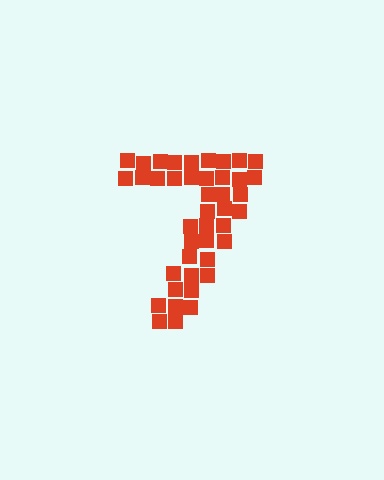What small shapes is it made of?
It is made of small squares.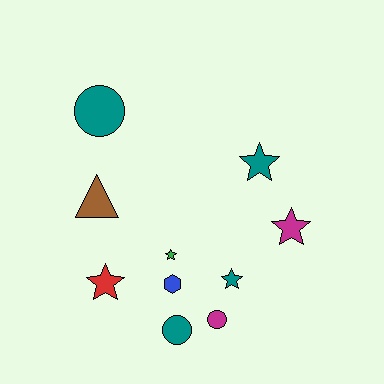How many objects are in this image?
There are 10 objects.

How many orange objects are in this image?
There are no orange objects.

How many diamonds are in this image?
There are no diamonds.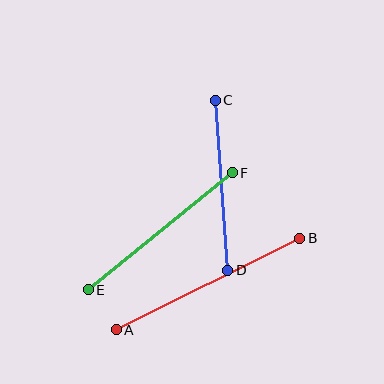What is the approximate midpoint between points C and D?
The midpoint is at approximately (221, 185) pixels.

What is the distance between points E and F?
The distance is approximately 186 pixels.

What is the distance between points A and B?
The distance is approximately 205 pixels.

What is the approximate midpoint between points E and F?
The midpoint is at approximately (160, 231) pixels.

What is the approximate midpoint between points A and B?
The midpoint is at approximately (208, 284) pixels.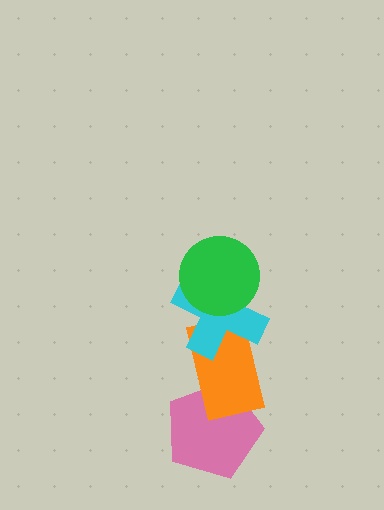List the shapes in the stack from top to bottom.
From top to bottom: the green circle, the cyan cross, the orange rectangle, the pink pentagon.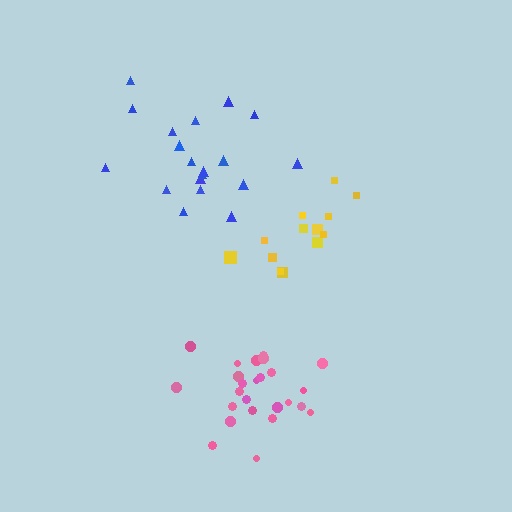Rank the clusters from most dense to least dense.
pink, blue, yellow.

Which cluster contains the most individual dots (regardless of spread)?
Pink (25).